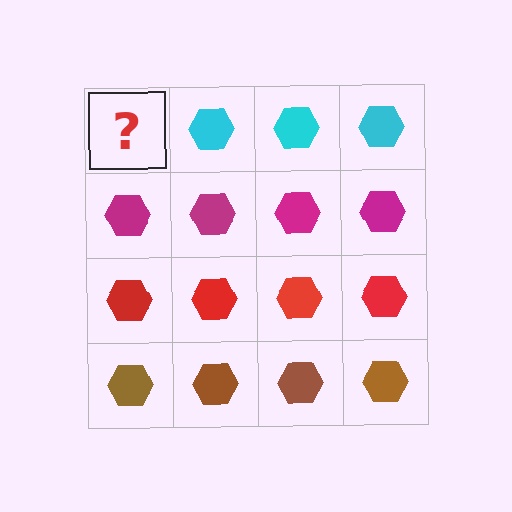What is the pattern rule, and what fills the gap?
The rule is that each row has a consistent color. The gap should be filled with a cyan hexagon.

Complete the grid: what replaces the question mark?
The question mark should be replaced with a cyan hexagon.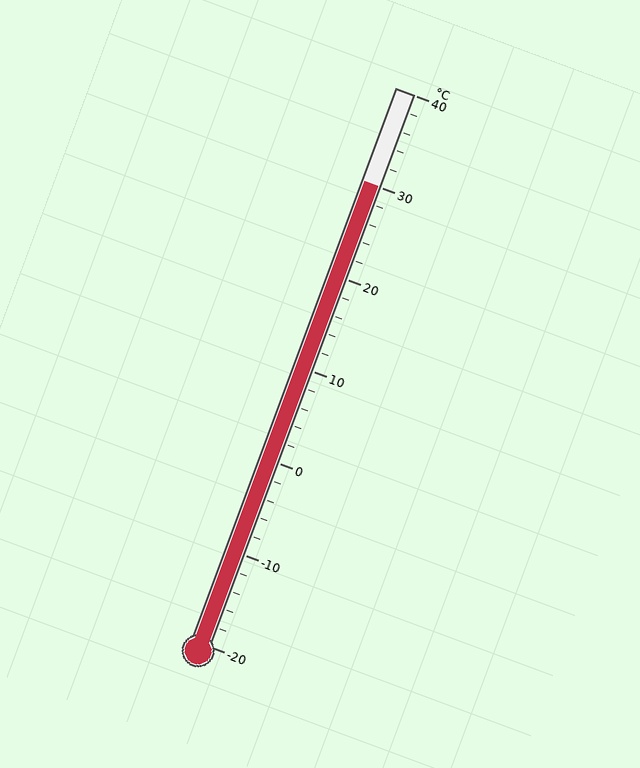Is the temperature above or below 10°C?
The temperature is above 10°C.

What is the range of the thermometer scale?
The thermometer scale ranges from -20°C to 40°C.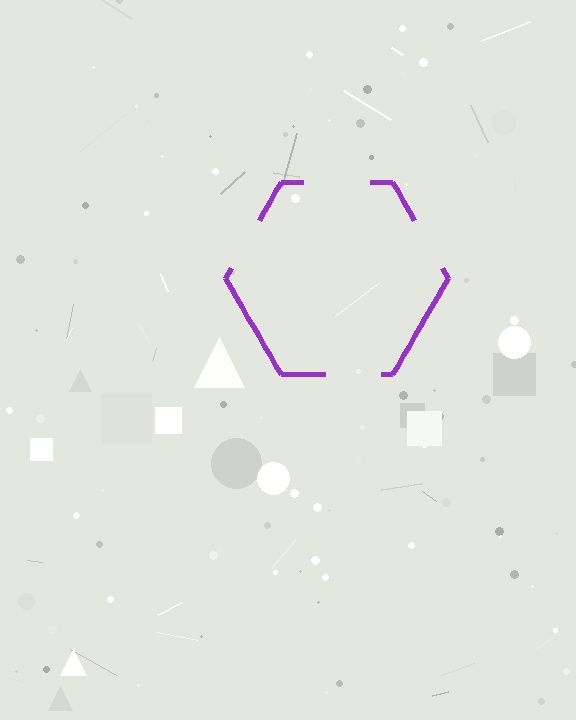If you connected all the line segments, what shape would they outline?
They would outline a hexagon.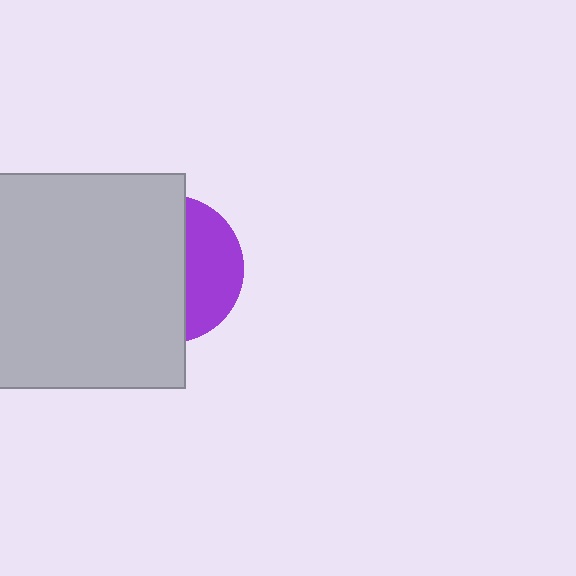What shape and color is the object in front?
The object in front is a light gray rectangle.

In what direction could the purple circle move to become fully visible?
The purple circle could move right. That would shift it out from behind the light gray rectangle entirely.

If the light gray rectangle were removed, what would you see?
You would see the complete purple circle.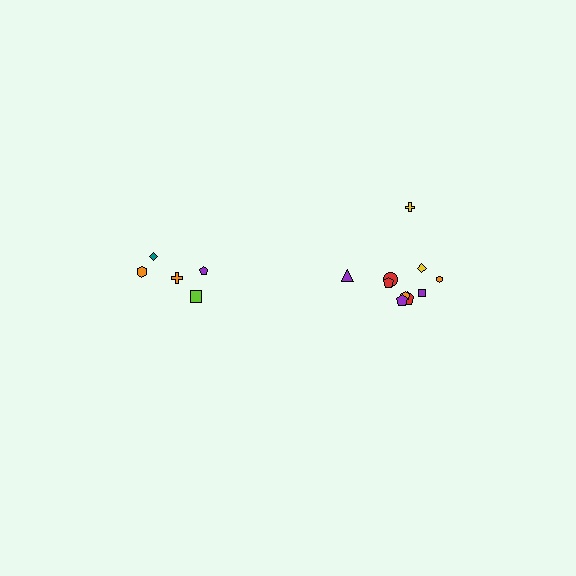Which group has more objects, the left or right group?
The right group.